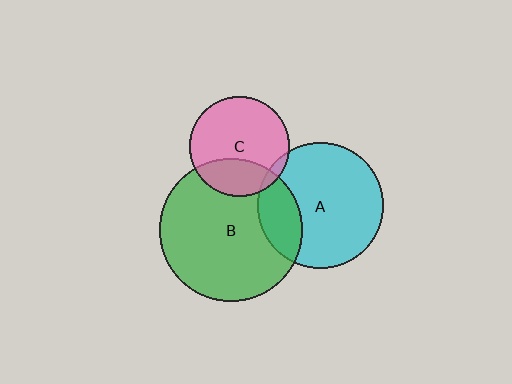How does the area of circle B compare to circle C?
Approximately 2.0 times.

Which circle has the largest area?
Circle B (green).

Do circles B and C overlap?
Yes.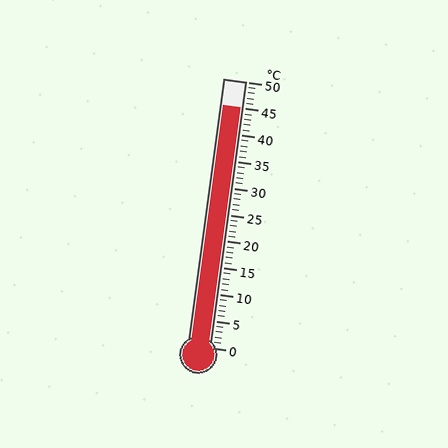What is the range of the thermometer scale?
The thermometer scale ranges from 0°C to 50°C.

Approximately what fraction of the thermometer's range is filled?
The thermometer is filled to approximately 90% of its range.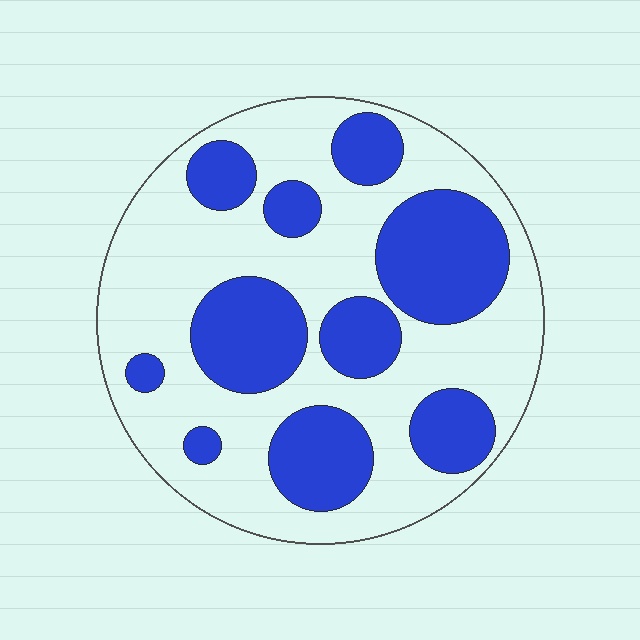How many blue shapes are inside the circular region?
10.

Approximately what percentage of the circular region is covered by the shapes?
Approximately 35%.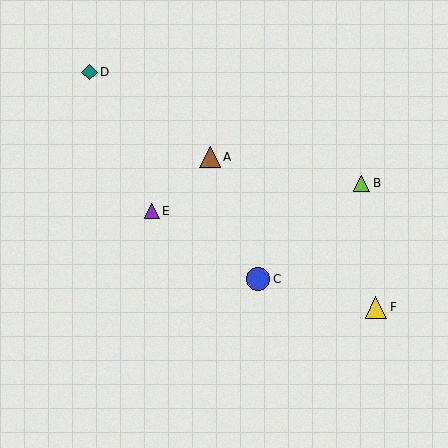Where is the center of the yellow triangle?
The center of the yellow triangle is at (376, 307).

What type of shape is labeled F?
Shape F is a yellow triangle.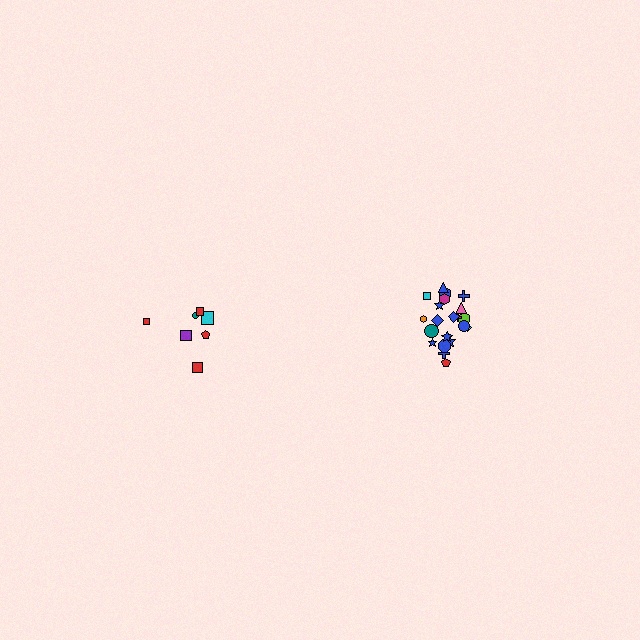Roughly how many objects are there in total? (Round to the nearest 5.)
Roughly 30 objects in total.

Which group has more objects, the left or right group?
The right group.